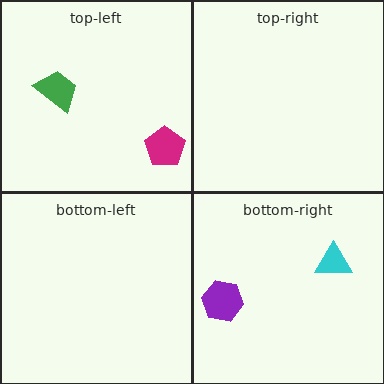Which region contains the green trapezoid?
The top-left region.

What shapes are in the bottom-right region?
The purple hexagon, the cyan triangle.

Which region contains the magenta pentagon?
The top-left region.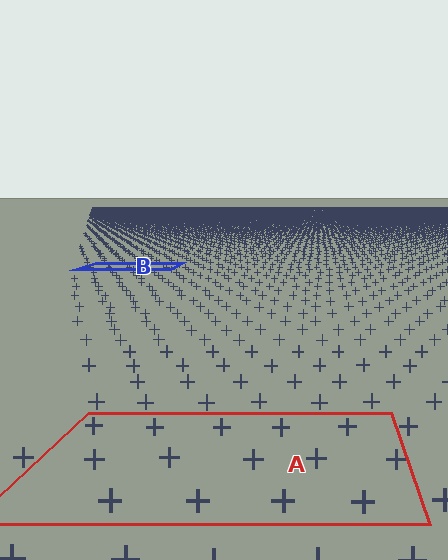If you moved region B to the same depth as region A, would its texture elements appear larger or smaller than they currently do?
They would appear larger. At a closer depth, the same texture elements are projected at a bigger on-screen size.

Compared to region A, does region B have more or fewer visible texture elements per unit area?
Region B has more texture elements per unit area — they are packed more densely because it is farther away.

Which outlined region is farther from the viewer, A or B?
Region B is farther from the viewer — the texture elements inside it appear smaller and more densely packed.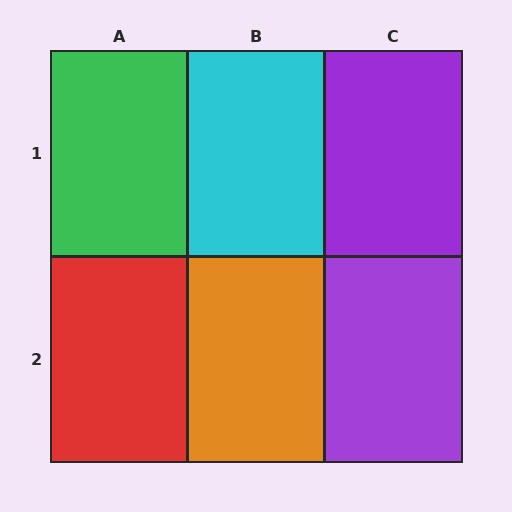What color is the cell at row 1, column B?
Cyan.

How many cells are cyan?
1 cell is cyan.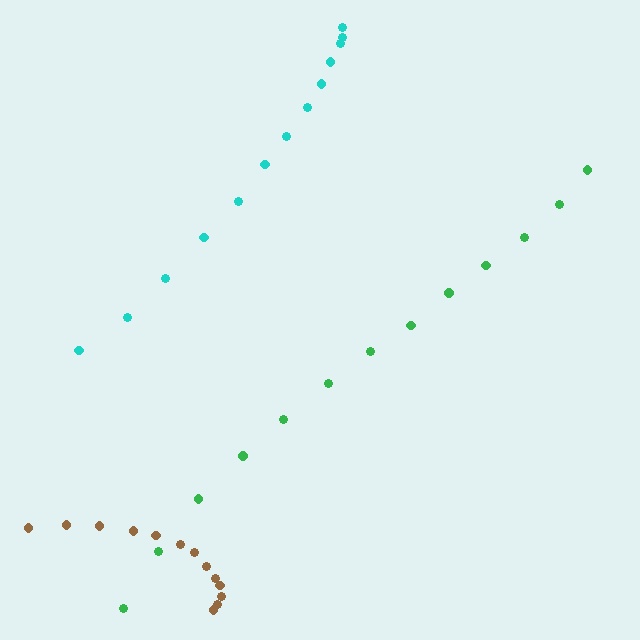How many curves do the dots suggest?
There are 3 distinct paths.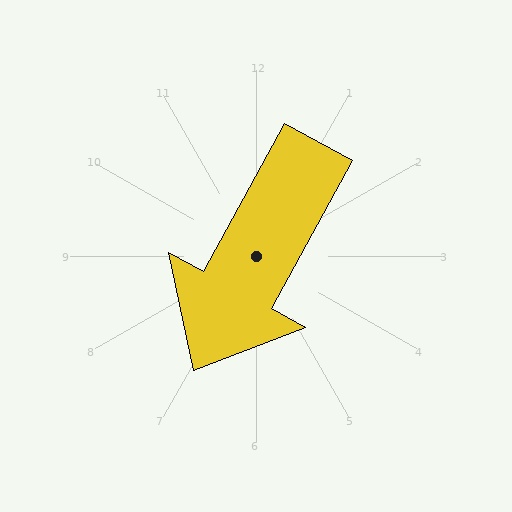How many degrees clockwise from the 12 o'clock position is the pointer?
Approximately 209 degrees.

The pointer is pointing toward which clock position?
Roughly 7 o'clock.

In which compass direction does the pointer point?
Southwest.